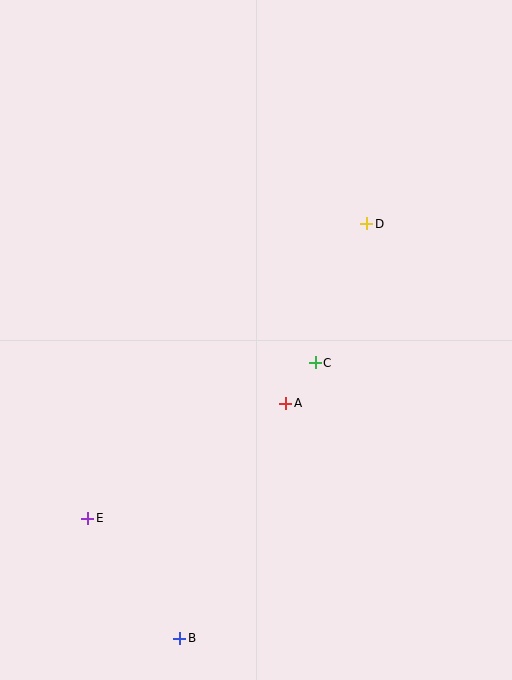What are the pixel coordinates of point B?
Point B is at (180, 638).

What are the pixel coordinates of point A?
Point A is at (286, 403).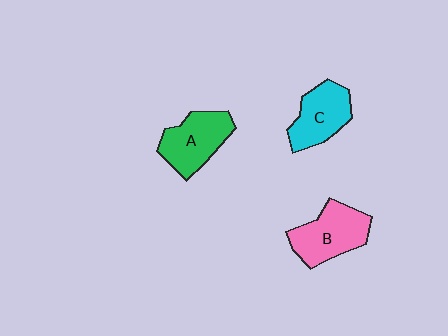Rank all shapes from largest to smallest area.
From largest to smallest: B (pink), A (green), C (cyan).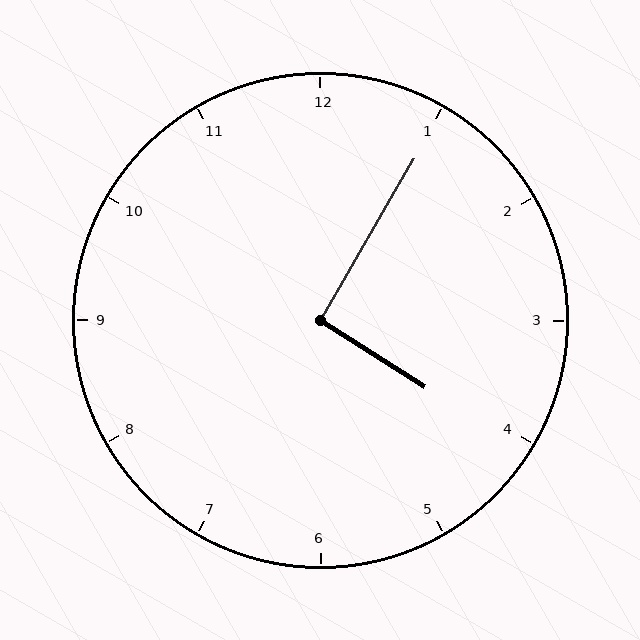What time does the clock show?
4:05.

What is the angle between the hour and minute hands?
Approximately 92 degrees.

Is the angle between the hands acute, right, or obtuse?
It is right.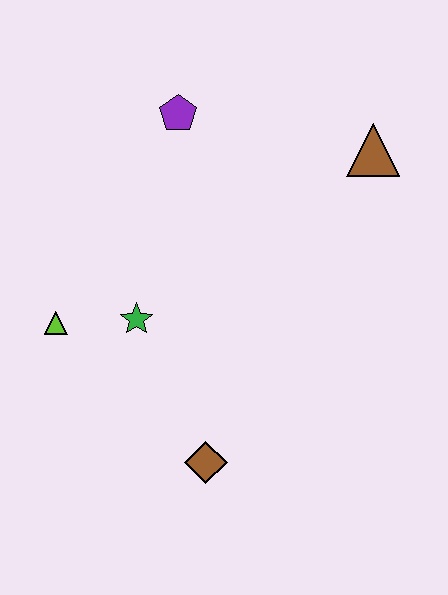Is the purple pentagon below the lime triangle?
No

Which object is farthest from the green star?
The brown triangle is farthest from the green star.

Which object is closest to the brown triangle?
The purple pentagon is closest to the brown triangle.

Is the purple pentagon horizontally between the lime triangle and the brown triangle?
Yes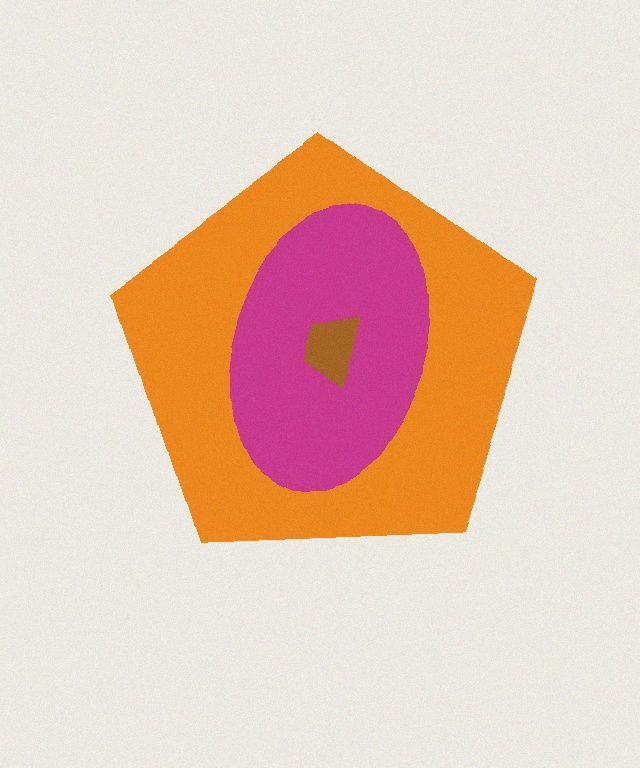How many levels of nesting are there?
3.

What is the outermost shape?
The orange pentagon.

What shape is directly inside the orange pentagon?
The magenta ellipse.